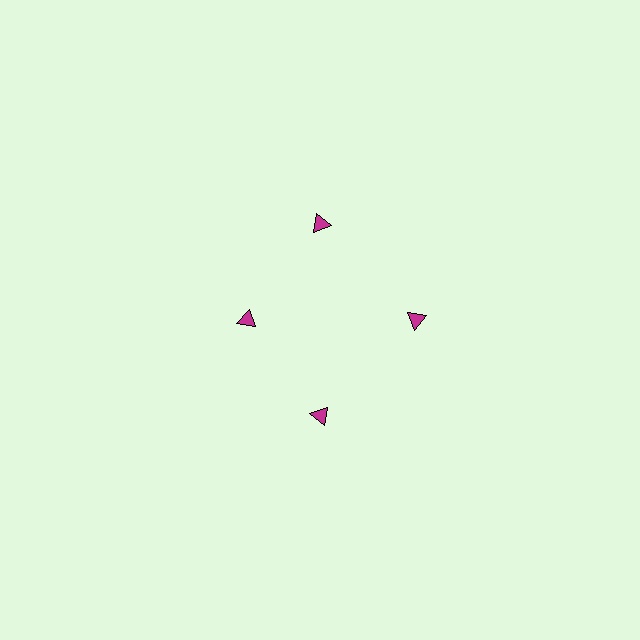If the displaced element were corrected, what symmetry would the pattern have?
It would have 4-fold rotational symmetry — the pattern would map onto itself every 90 degrees.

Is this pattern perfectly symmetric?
No. The 4 magenta triangles are arranged in a ring, but one element near the 9 o'clock position is pulled inward toward the center, breaking the 4-fold rotational symmetry.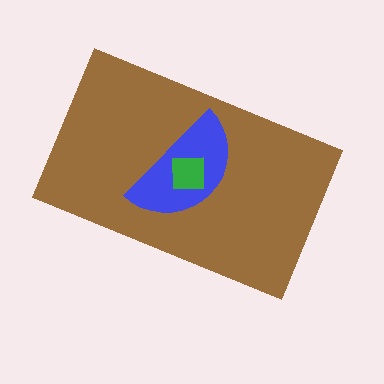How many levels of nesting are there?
3.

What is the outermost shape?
The brown rectangle.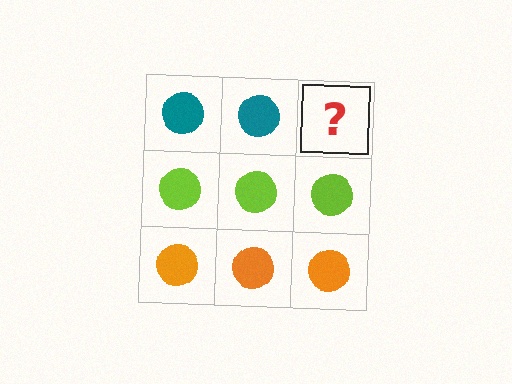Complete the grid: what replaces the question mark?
The question mark should be replaced with a teal circle.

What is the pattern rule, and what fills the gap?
The rule is that each row has a consistent color. The gap should be filled with a teal circle.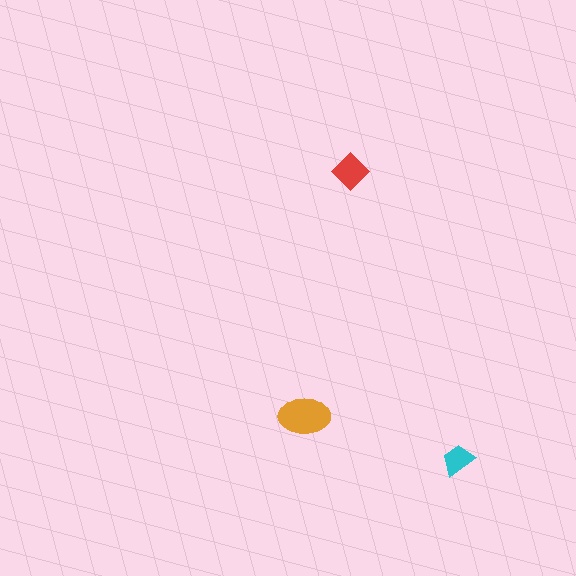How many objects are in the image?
There are 3 objects in the image.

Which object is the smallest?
The cyan trapezoid.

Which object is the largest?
The orange ellipse.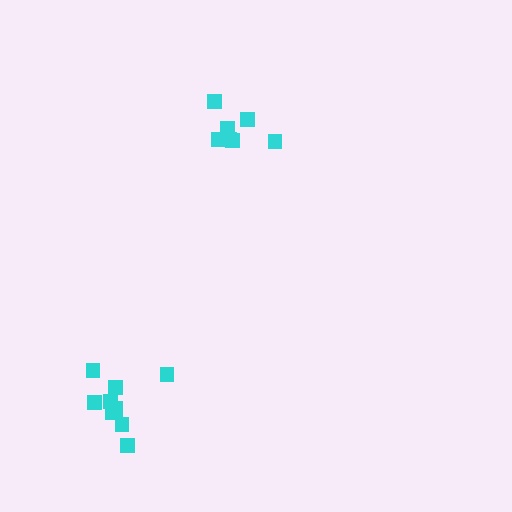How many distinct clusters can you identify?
There are 2 distinct clusters.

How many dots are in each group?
Group 1: 7 dots, Group 2: 10 dots (17 total).